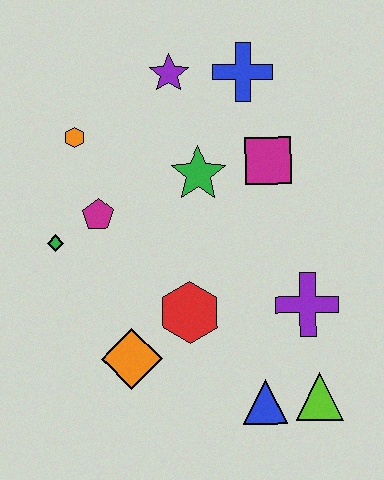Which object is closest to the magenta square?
The green star is closest to the magenta square.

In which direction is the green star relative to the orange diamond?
The green star is above the orange diamond.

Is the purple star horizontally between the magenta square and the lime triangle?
No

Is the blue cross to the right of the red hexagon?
Yes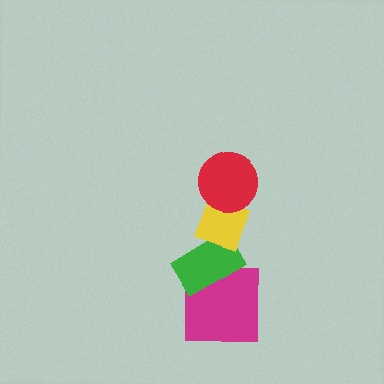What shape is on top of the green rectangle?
The yellow diamond is on top of the green rectangle.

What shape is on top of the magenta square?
The green rectangle is on top of the magenta square.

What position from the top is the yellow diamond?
The yellow diamond is 2nd from the top.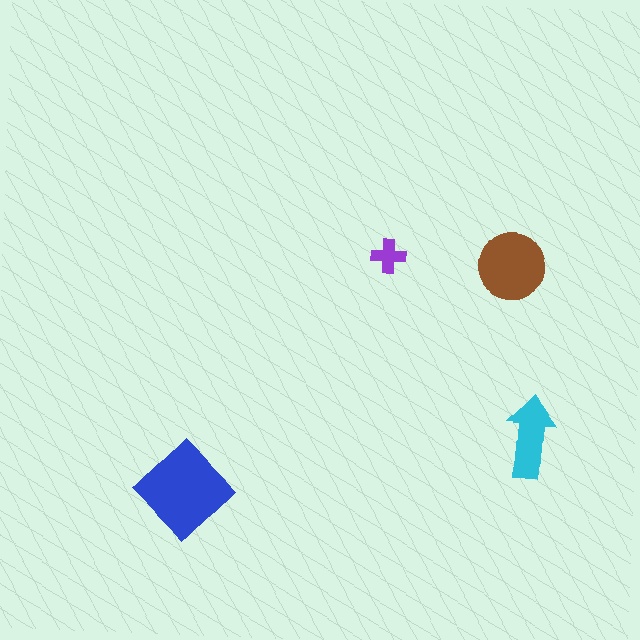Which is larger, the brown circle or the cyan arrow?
The brown circle.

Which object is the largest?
The blue diamond.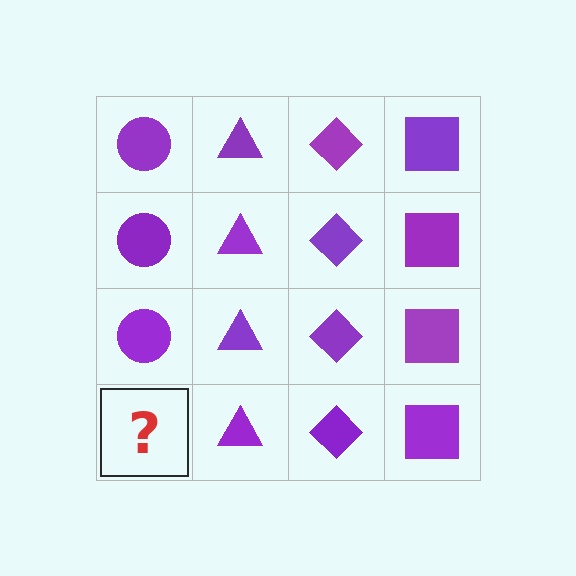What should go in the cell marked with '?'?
The missing cell should contain a purple circle.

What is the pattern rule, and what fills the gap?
The rule is that each column has a consistent shape. The gap should be filled with a purple circle.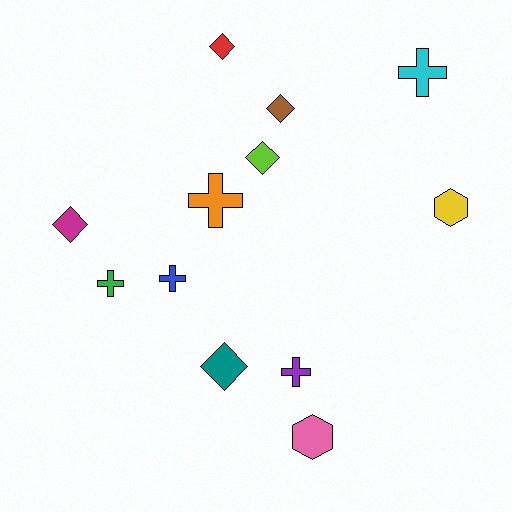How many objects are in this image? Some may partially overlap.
There are 12 objects.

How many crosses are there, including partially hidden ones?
There are 5 crosses.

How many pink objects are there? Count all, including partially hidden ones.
There is 1 pink object.